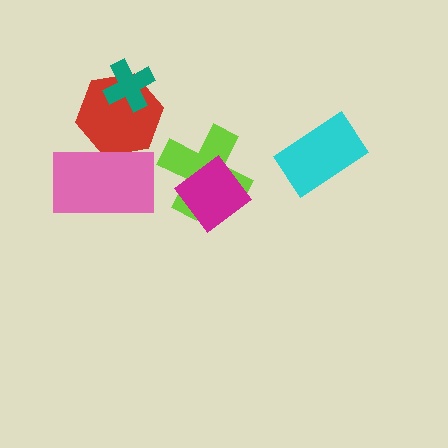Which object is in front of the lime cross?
The magenta diamond is in front of the lime cross.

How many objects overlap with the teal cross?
1 object overlaps with the teal cross.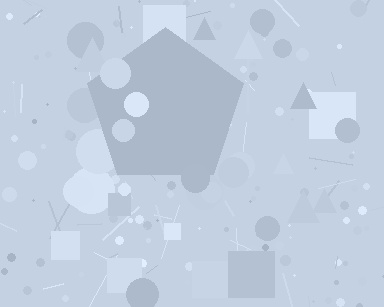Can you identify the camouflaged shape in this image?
The camouflaged shape is a pentagon.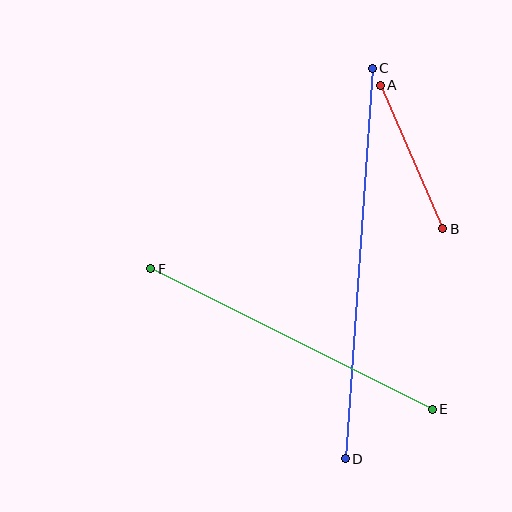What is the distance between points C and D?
The distance is approximately 392 pixels.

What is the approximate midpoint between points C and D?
The midpoint is at approximately (359, 264) pixels.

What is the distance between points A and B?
The distance is approximately 157 pixels.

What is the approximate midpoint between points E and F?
The midpoint is at approximately (291, 339) pixels.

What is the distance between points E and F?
The distance is approximately 314 pixels.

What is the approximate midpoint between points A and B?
The midpoint is at approximately (411, 157) pixels.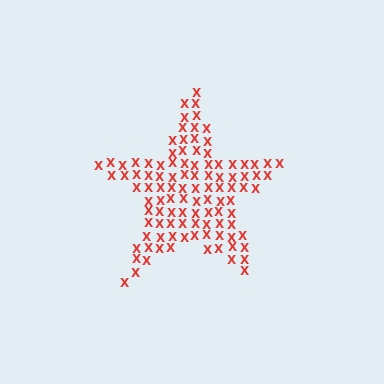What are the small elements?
The small elements are letter X's.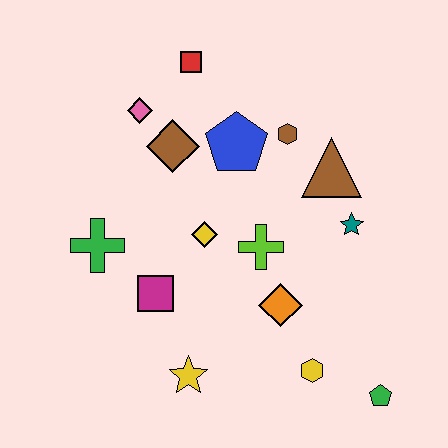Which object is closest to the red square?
The pink diamond is closest to the red square.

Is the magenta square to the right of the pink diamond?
Yes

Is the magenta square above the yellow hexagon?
Yes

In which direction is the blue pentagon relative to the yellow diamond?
The blue pentagon is above the yellow diamond.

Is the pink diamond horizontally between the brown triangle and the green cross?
Yes